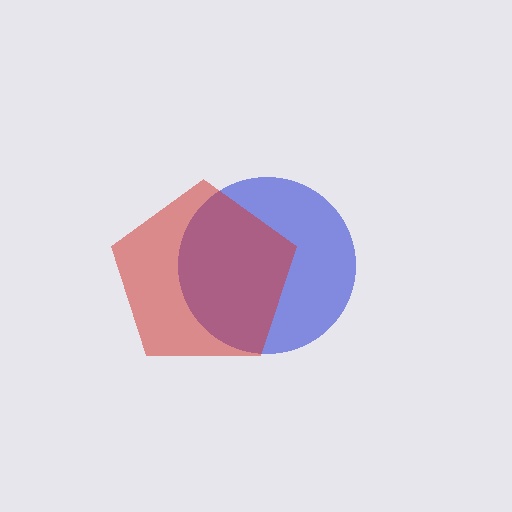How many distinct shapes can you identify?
There are 2 distinct shapes: a blue circle, a red pentagon.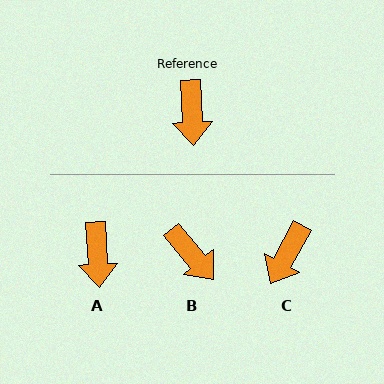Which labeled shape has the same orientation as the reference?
A.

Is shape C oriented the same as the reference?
No, it is off by about 32 degrees.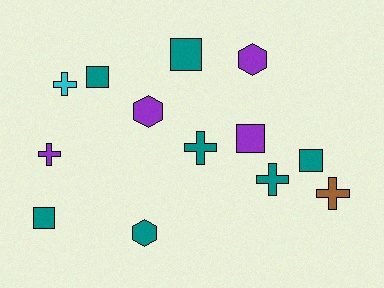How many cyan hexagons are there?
There are no cyan hexagons.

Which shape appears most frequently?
Square, with 5 objects.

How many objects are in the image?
There are 13 objects.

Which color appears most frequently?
Teal, with 7 objects.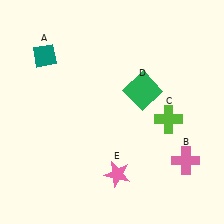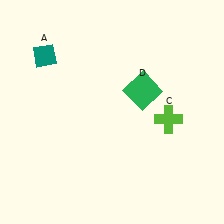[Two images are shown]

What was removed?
The pink cross (B), the pink star (E) were removed in Image 2.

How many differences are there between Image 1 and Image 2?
There are 2 differences between the two images.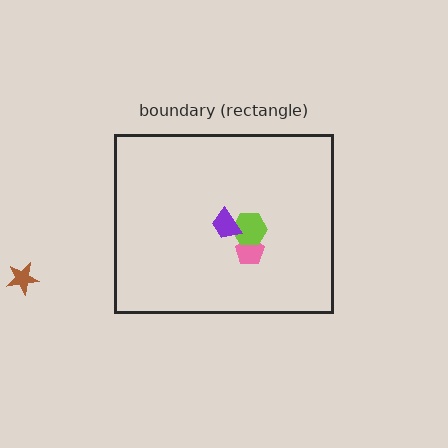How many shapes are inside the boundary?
3 inside, 1 outside.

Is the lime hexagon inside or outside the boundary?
Inside.